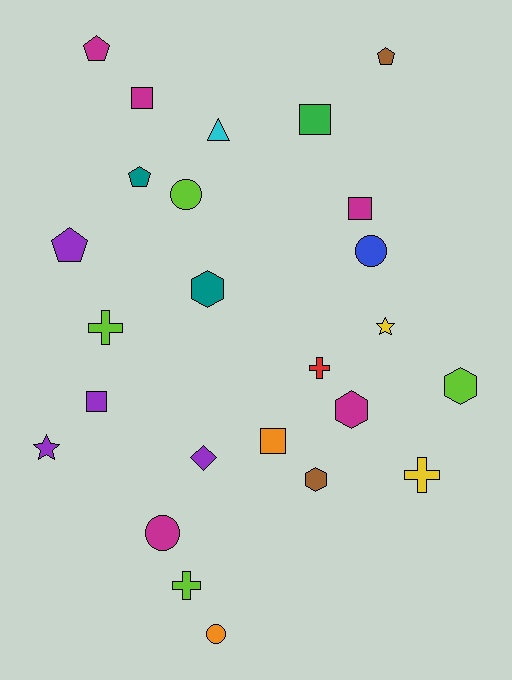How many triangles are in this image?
There is 1 triangle.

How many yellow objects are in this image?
There are 2 yellow objects.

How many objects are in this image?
There are 25 objects.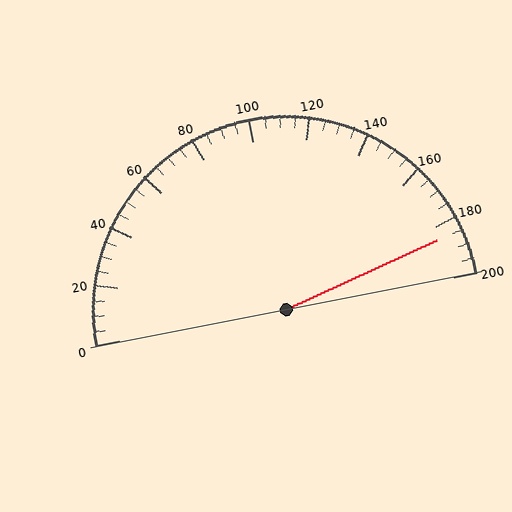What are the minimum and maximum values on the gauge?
The gauge ranges from 0 to 200.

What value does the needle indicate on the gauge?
The needle indicates approximately 185.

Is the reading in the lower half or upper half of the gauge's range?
The reading is in the upper half of the range (0 to 200).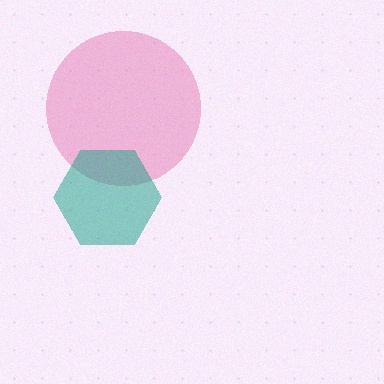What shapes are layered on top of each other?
The layered shapes are: a pink circle, a teal hexagon.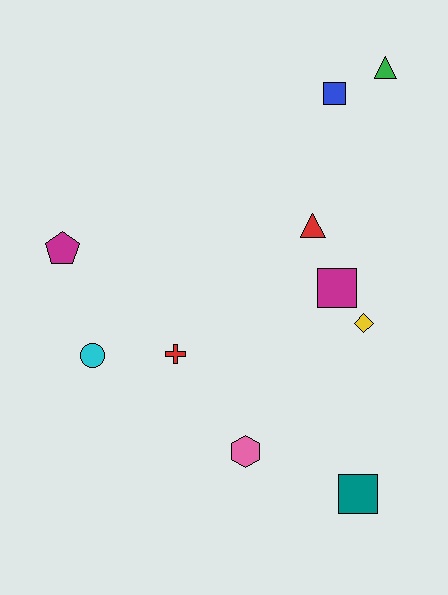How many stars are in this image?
There are no stars.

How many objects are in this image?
There are 10 objects.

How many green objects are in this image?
There is 1 green object.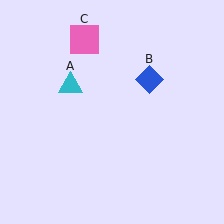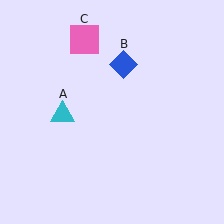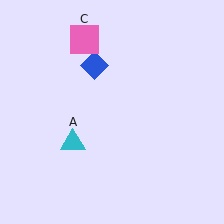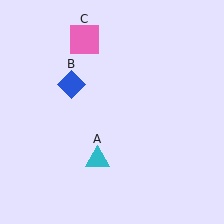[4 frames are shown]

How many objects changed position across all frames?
2 objects changed position: cyan triangle (object A), blue diamond (object B).